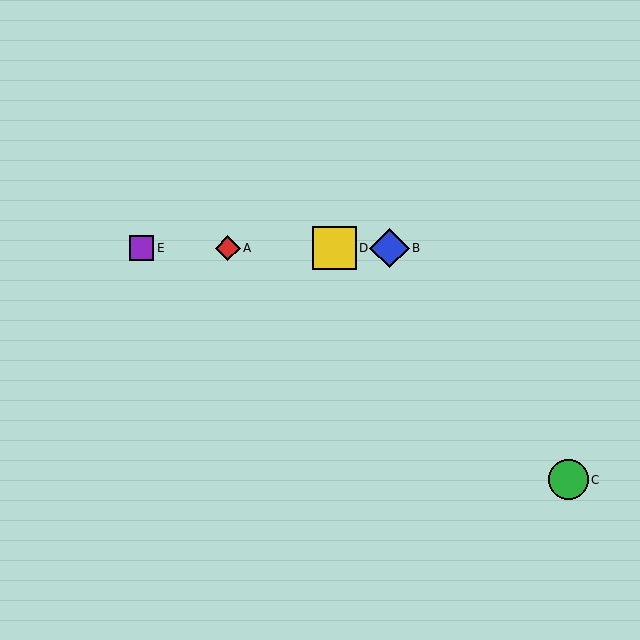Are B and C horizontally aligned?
No, B is at y≈248 and C is at y≈480.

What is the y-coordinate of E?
Object E is at y≈248.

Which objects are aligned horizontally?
Objects A, B, D, E are aligned horizontally.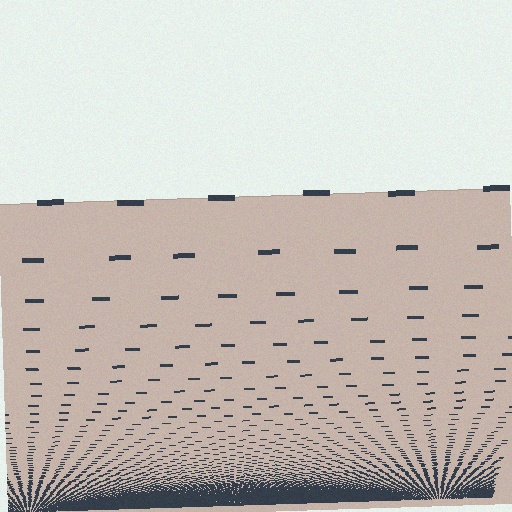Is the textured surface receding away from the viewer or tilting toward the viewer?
The surface appears to tilt toward the viewer. Texture elements get larger and sparser toward the top.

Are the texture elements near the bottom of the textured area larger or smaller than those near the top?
Smaller. The gradient is inverted — elements near the bottom are smaller and denser.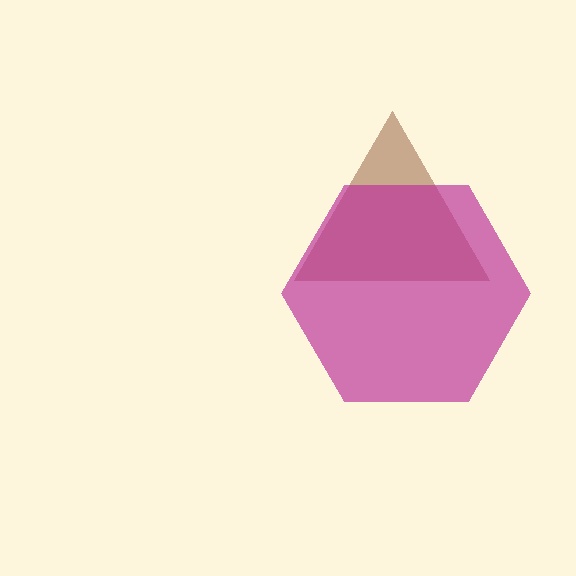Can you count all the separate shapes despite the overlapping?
Yes, there are 2 separate shapes.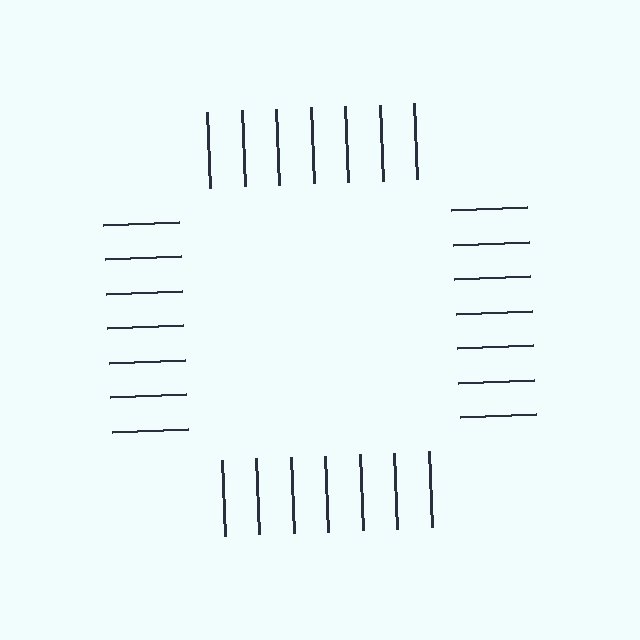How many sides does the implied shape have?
4 sides — the line-ends trace a square.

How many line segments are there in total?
28 — 7 along each of the 4 edges.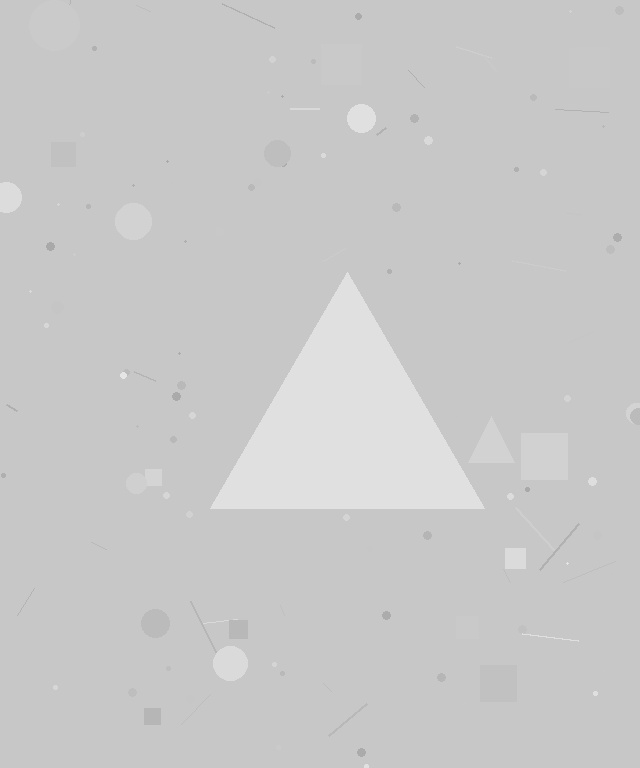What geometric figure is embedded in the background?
A triangle is embedded in the background.